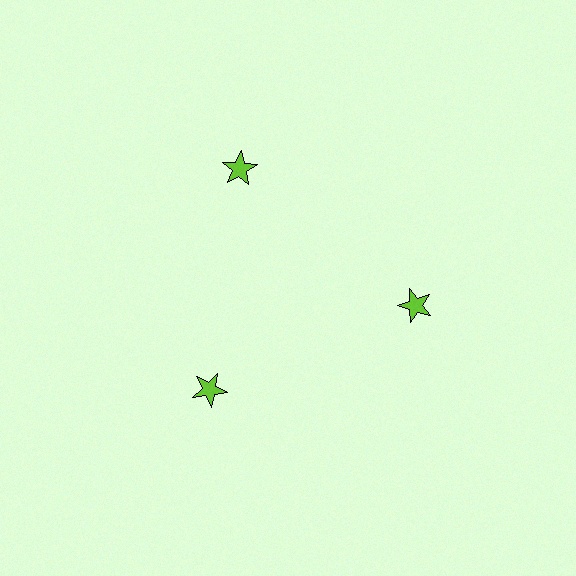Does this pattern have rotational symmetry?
Yes, this pattern has 3-fold rotational symmetry. It looks the same after rotating 120 degrees around the center.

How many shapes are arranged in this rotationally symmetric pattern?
There are 3 shapes, arranged in 3 groups of 1.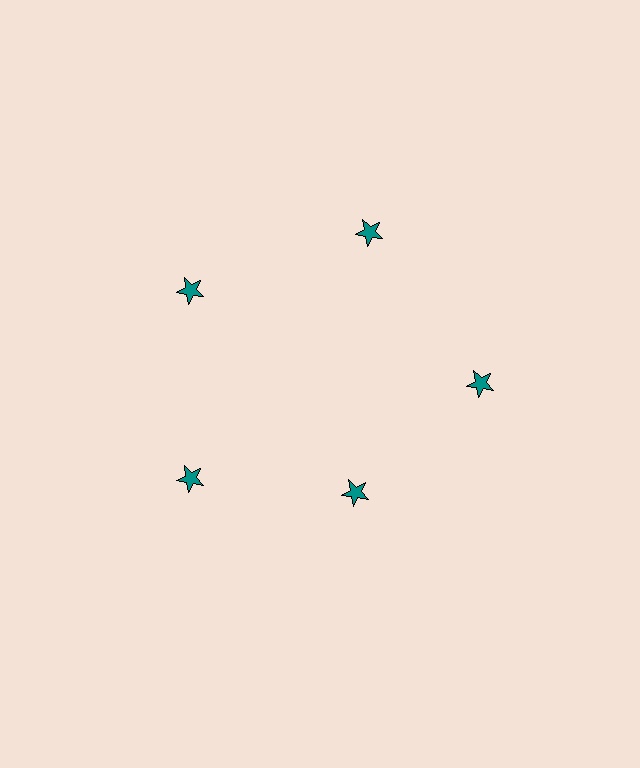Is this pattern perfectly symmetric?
No. The 5 teal stars are arranged in a ring, but one element near the 5 o'clock position is pulled inward toward the center, breaking the 5-fold rotational symmetry.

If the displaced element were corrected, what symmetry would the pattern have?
It would have 5-fold rotational symmetry — the pattern would map onto itself every 72 degrees.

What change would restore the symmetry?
The symmetry would be restored by moving it outward, back onto the ring so that all 5 stars sit at equal angles and equal distance from the center.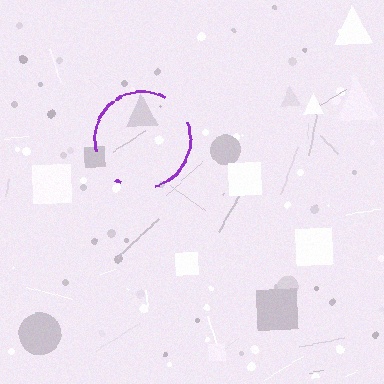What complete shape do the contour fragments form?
The contour fragments form a circle.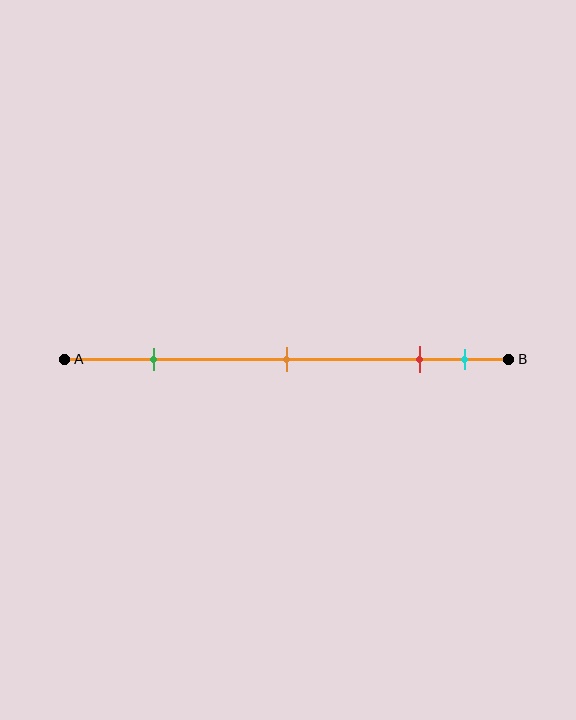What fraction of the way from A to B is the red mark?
The red mark is approximately 80% (0.8) of the way from A to B.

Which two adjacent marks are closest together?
The red and cyan marks are the closest adjacent pair.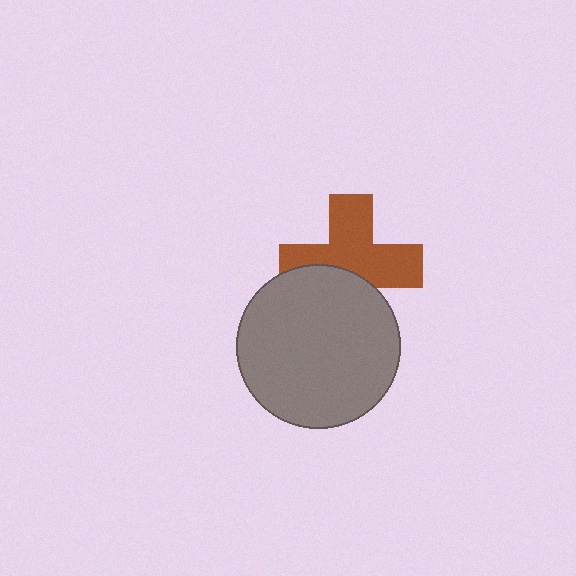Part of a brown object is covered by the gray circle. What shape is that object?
It is a cross.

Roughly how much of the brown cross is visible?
About half of it is visible (roughly 63%).